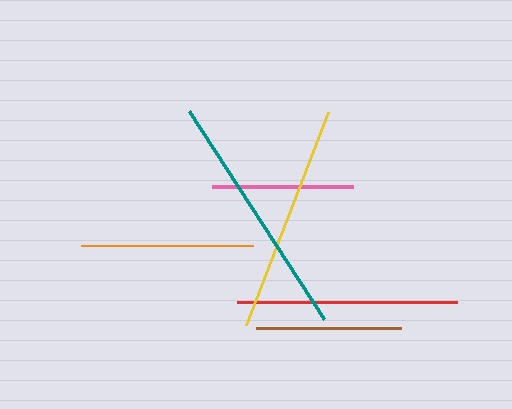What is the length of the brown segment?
The brown segment is approximately 145 pixels long.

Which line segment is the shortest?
The pink line is the shortest at approximately 141 pixels.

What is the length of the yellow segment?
The yellow segment is approximately 228 pixels long.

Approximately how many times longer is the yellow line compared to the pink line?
The yellow line is approximately 1.6 times the length of the pink line.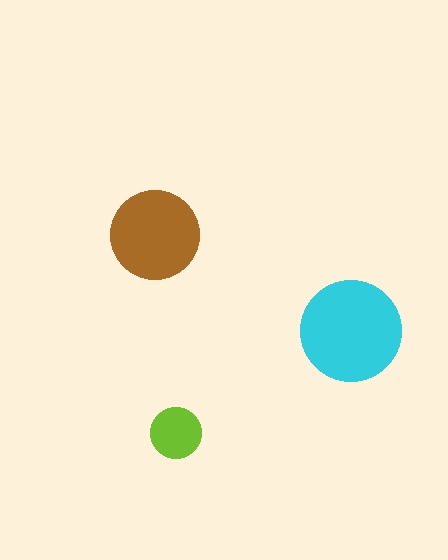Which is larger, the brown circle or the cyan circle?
The cyan one.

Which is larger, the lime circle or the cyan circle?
The cyan one.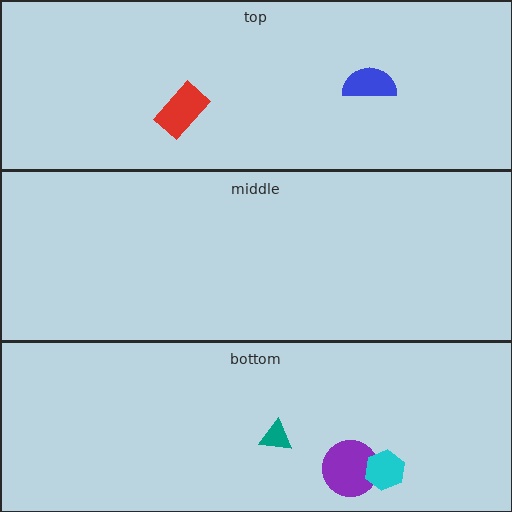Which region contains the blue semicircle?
The top region.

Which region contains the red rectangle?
The top region.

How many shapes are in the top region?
2.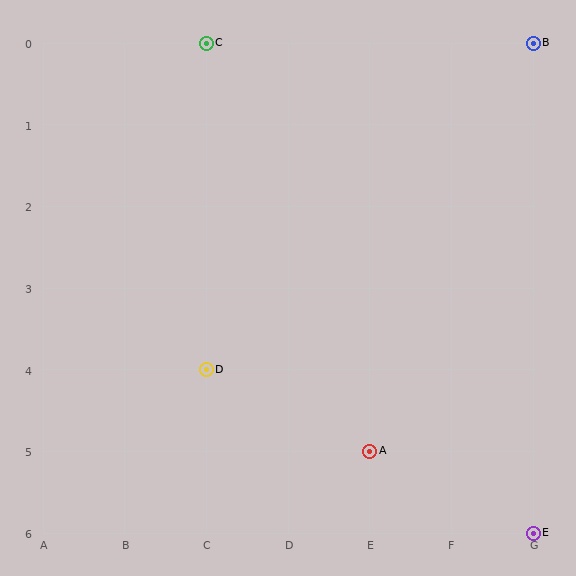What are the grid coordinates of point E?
Point E is at grid coordinates (G, 6).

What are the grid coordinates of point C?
Point C is at grid coordinates (C, 0).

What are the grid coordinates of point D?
Point D is at grid coordinates (C, 4).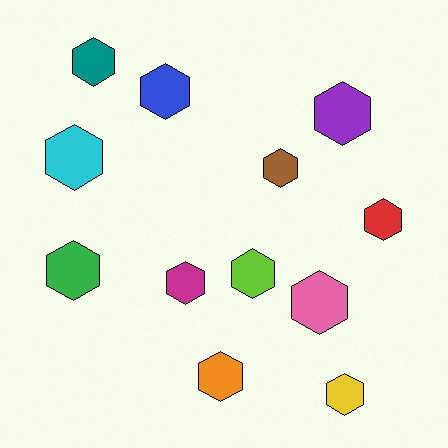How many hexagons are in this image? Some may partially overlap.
There are 12 hexagons.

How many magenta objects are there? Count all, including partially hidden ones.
There is 1 magenta object.